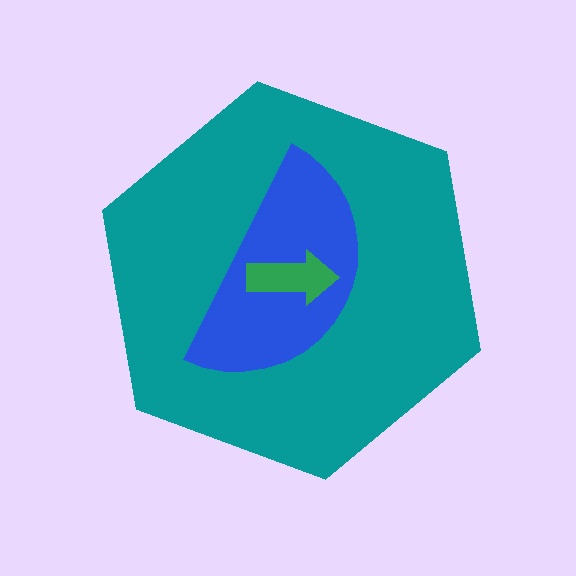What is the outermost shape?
The teal hexagon.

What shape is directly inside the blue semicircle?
The green arrow.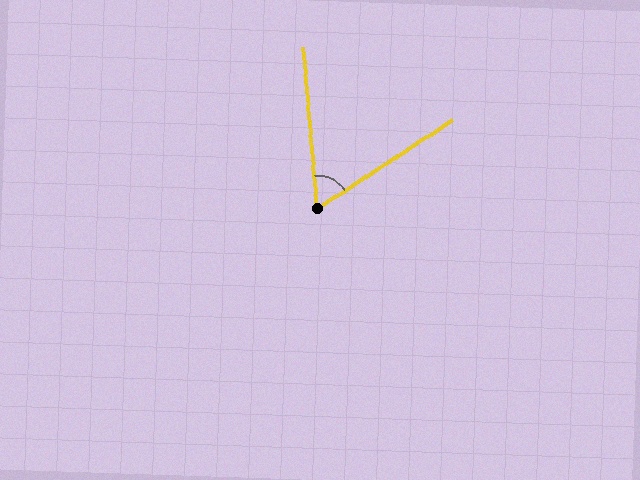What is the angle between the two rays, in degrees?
Approximately 62 degrees.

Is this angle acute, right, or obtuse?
It is acute.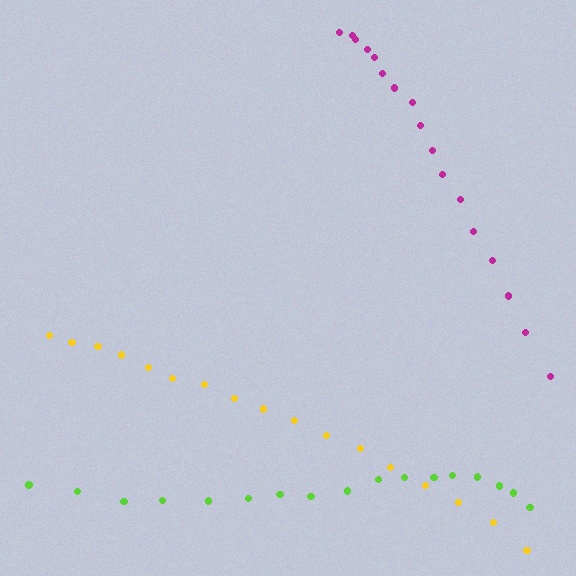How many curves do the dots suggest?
There are 3 distinct paths.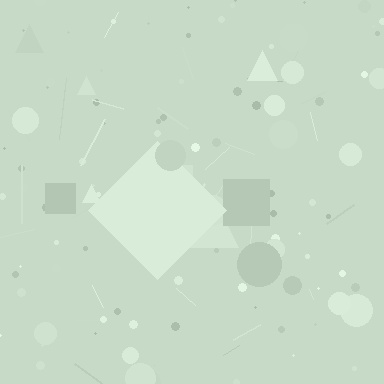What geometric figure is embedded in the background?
A diamond is embedded in the background.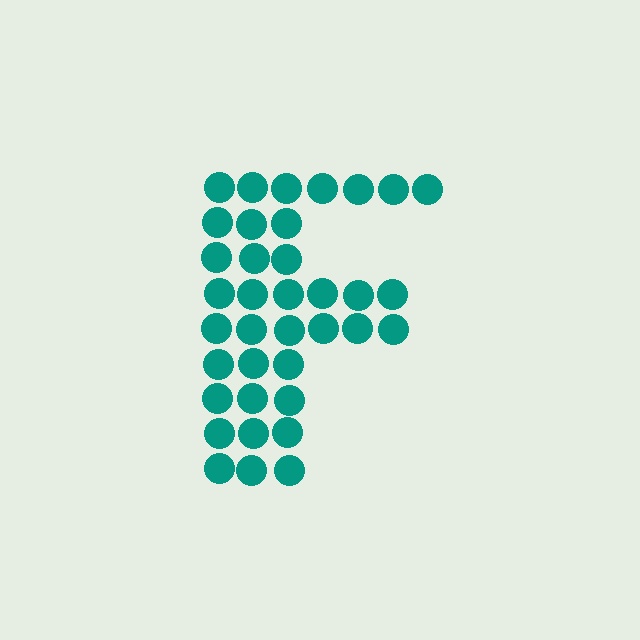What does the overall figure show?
The overall figure shows the letter F.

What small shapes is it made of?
It is made of small circles.